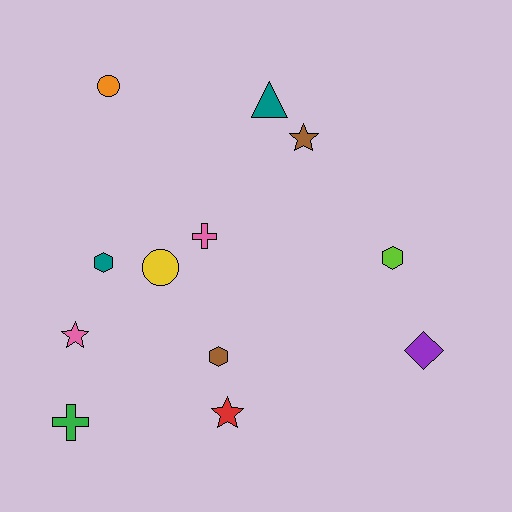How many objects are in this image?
There are 12 objects.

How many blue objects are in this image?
There are no blue objects.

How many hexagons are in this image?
There are 3 hexagons.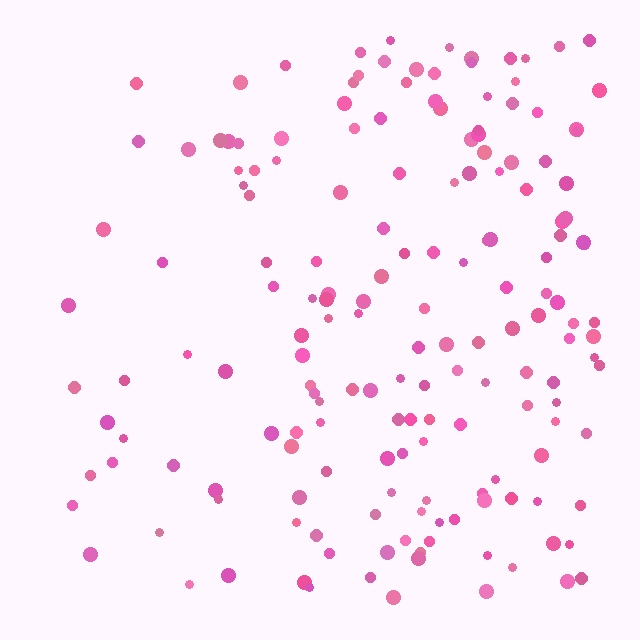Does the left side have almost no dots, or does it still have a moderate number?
Still a moderate number, just noticeably fewer than the right.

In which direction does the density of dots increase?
From left to right, with the right side densest.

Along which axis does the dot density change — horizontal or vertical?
Horizontal.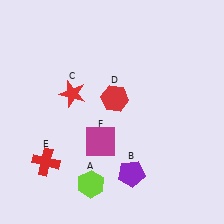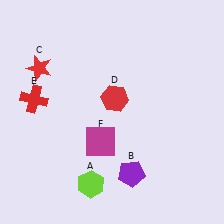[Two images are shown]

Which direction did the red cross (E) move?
The red cross (E) moved up.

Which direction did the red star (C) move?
The red star (C) moved left.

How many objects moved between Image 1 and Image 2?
2 objects moved between the two images.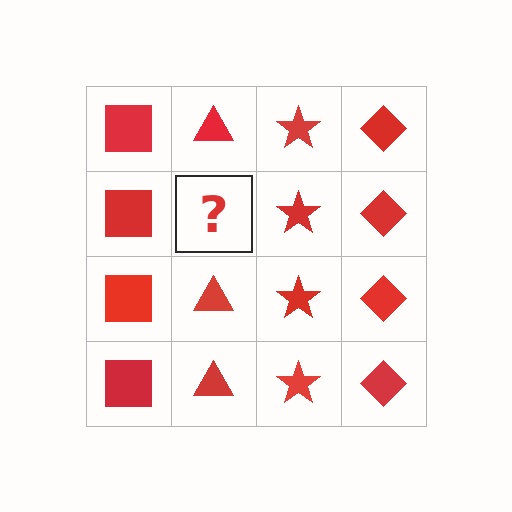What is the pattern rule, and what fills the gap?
The rule is that each column has a consistent shape. The gap should be filled with a red triangle.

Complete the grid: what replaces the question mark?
The question mark should be replaced with a red triangle.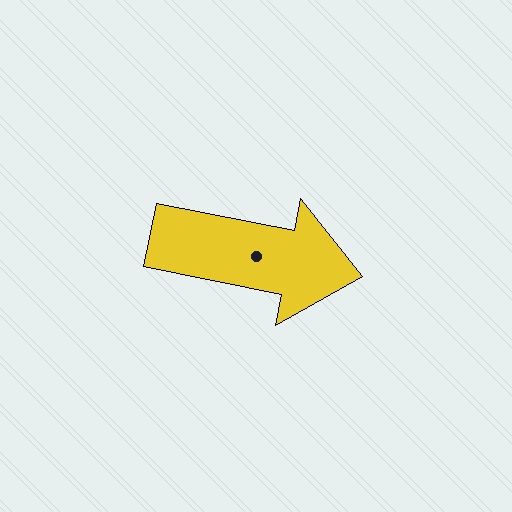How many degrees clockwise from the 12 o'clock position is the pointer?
Approximately 101 degrees.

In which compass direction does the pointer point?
East.